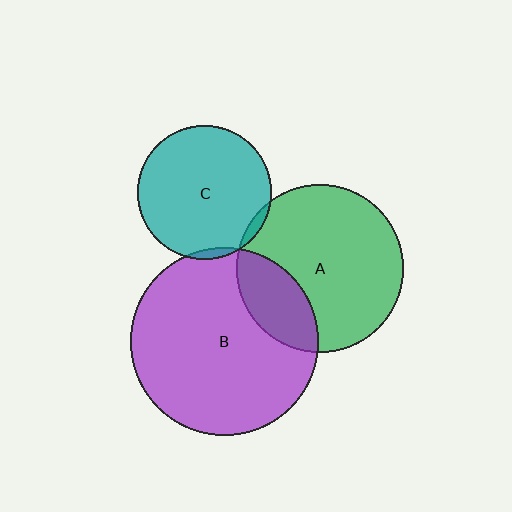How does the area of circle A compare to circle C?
Approximately 1.6 times.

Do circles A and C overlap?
Yes.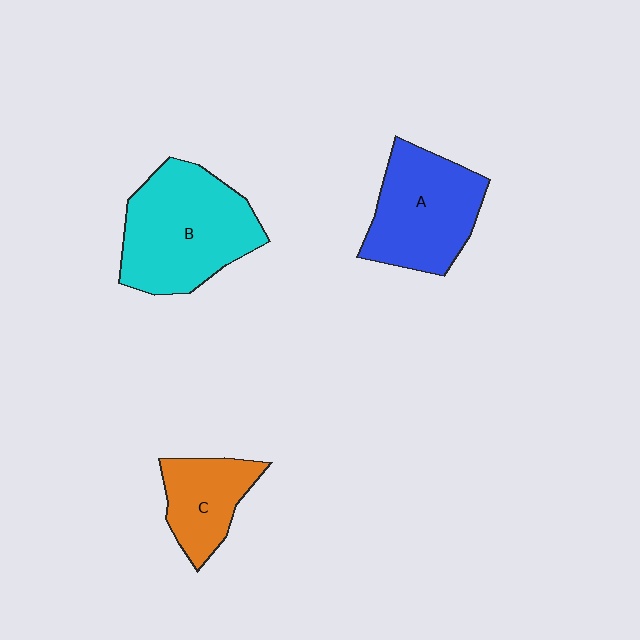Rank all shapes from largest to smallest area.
From largest to smallest: B (cyan), A (blue), C (orange).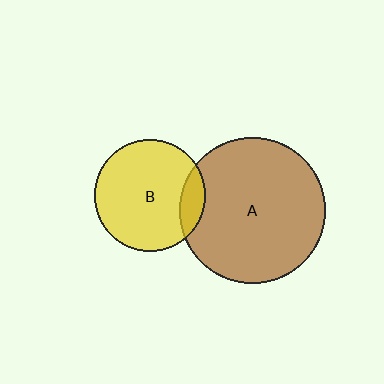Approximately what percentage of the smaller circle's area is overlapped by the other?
Approximately 15%.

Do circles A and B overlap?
Yes.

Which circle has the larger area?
Circle A (brown).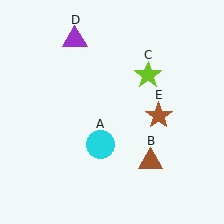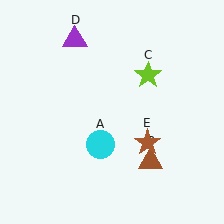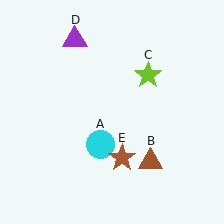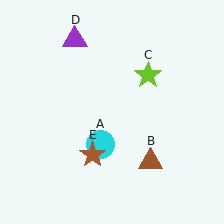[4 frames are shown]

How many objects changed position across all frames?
1 object changed position: brown star (object E).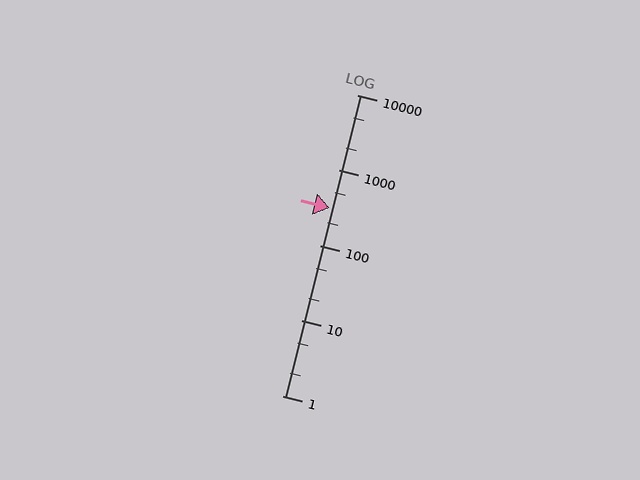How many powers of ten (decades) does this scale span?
The scale spans 4 decades, from 1 to 10000.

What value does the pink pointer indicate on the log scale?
The pointer indicates approximately 310.